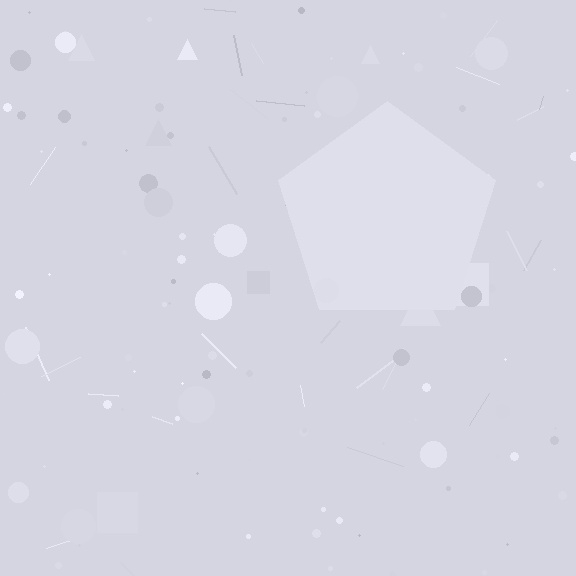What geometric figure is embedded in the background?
A pentagon is embedded in the background.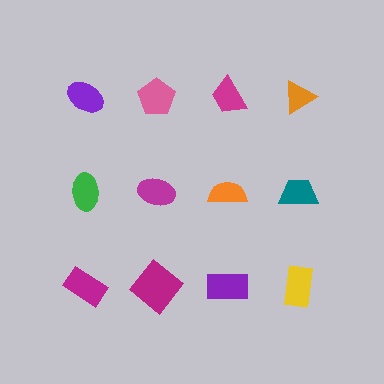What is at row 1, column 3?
A magenta trapezoid.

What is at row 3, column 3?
A purple rectangle.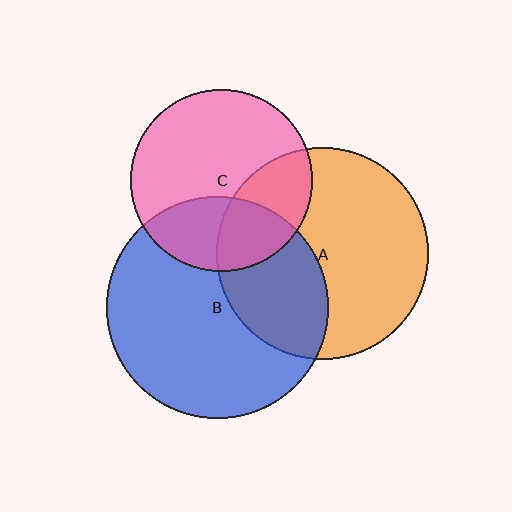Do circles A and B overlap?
Yes.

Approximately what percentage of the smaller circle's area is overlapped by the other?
Approximately 35%.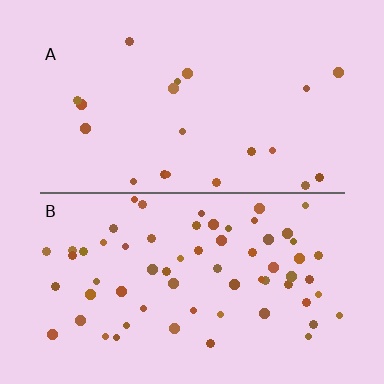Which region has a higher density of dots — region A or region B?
B (the bottom).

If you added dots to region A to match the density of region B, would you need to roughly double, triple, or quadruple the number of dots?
Approximately triple.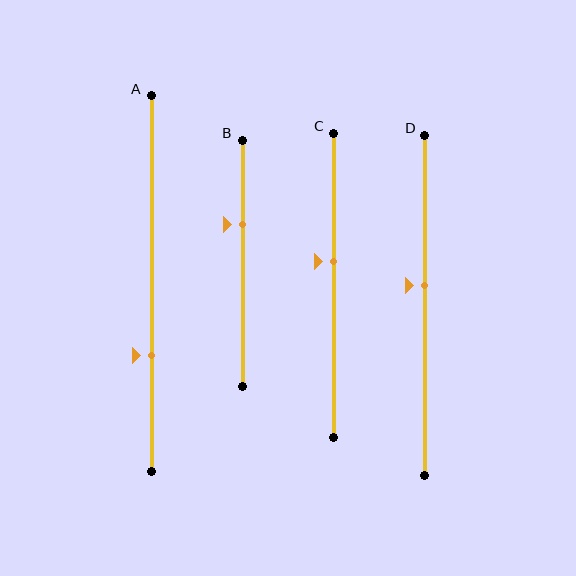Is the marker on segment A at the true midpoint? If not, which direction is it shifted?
No, the marker on segment A is shifted downward by about 19% of the segment length.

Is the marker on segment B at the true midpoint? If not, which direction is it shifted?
No, the marker on segment B is shifted upward by about 16% of the segment length.